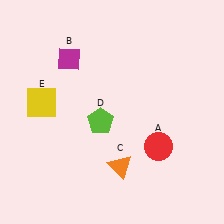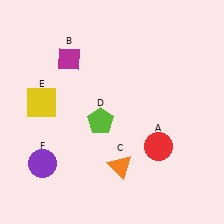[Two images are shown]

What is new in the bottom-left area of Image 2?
A purple circle (F) was added in the bottom-left area of Image 2.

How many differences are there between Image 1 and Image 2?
There is 1 difference between the two images.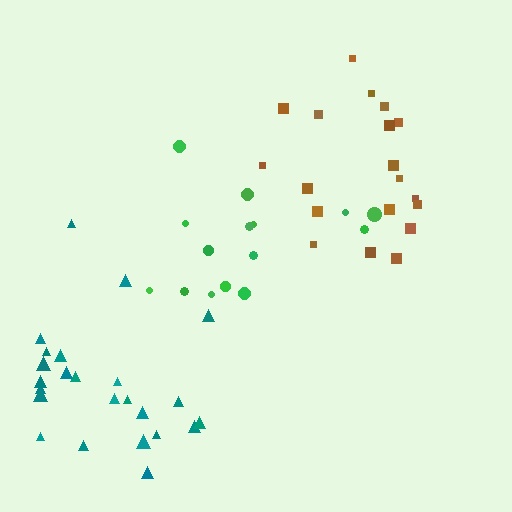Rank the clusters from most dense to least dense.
teal, brown, green.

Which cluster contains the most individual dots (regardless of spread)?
Teal (24).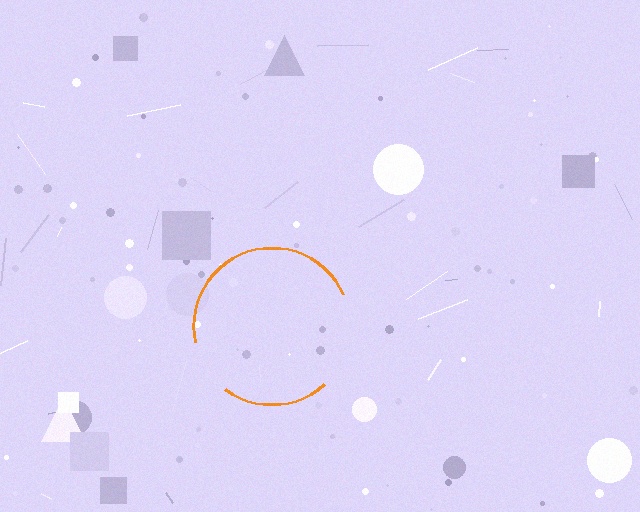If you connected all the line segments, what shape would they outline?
They would outline a circle.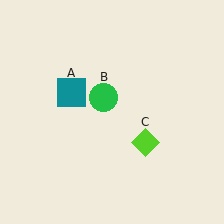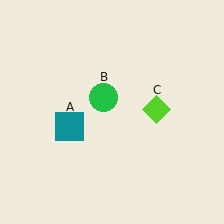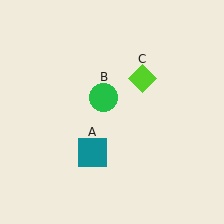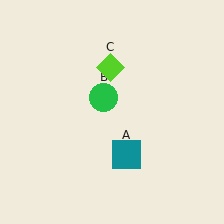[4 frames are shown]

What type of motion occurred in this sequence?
The teal square (object A), lime diamond (object C) rotated counterclockwise around the center of the scene.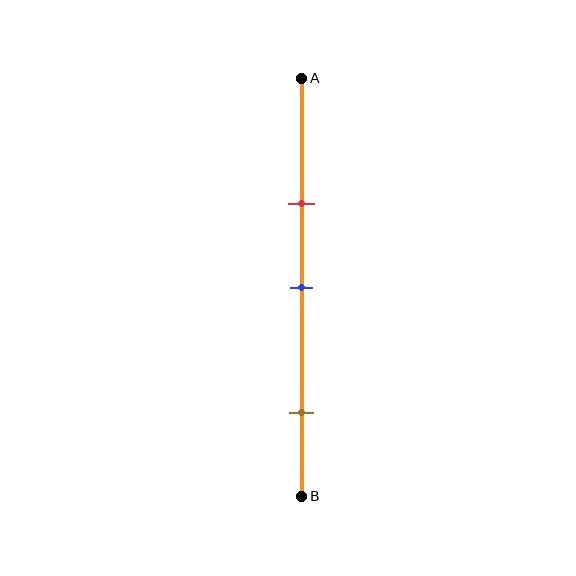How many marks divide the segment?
There are 3 marks dividing the segment.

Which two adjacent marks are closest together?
The red and blue marks are the closest adjacent pair.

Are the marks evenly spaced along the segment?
No, the marks are not evenly spaced.